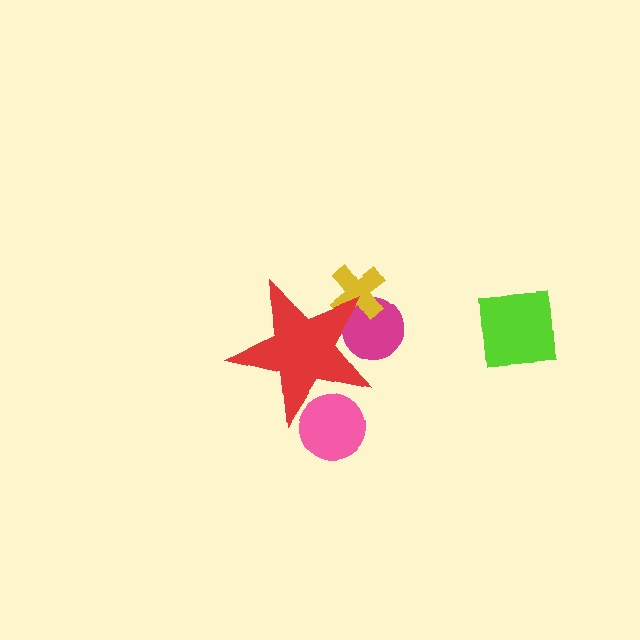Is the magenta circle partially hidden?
Yes, the magenta circle is partially hidden behind the red star.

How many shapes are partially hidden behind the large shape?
3 shapes are partially hidden.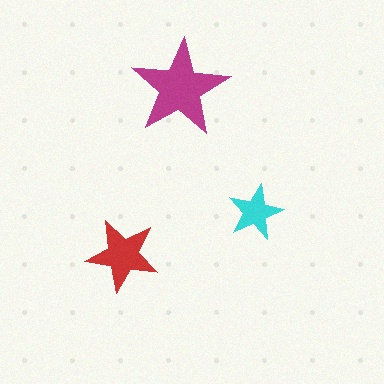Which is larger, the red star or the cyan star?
The red one.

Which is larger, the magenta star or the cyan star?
The magenta one.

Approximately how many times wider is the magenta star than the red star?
About 1.5 times wider.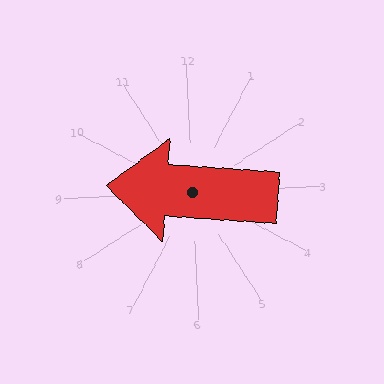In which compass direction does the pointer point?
West.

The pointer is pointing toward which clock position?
Roughly 9 o'clock.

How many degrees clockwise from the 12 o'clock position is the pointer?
Approximately 277 degrees.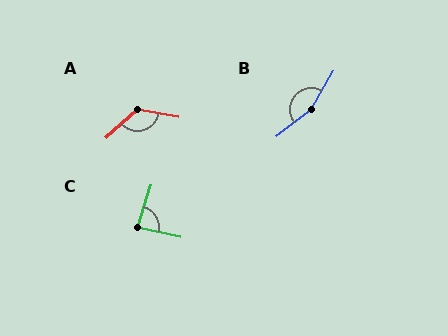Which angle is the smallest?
C, at approximately 84 degrees.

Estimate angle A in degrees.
Approximately 127 degrees.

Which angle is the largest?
B, at approximately 159 degrees.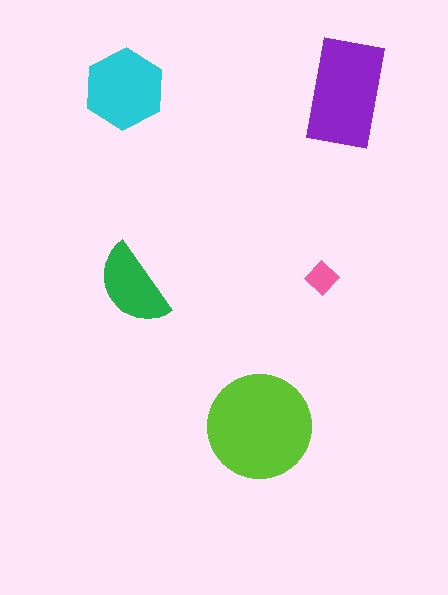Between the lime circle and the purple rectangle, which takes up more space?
The lime circle.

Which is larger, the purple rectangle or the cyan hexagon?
The purple rectangle.